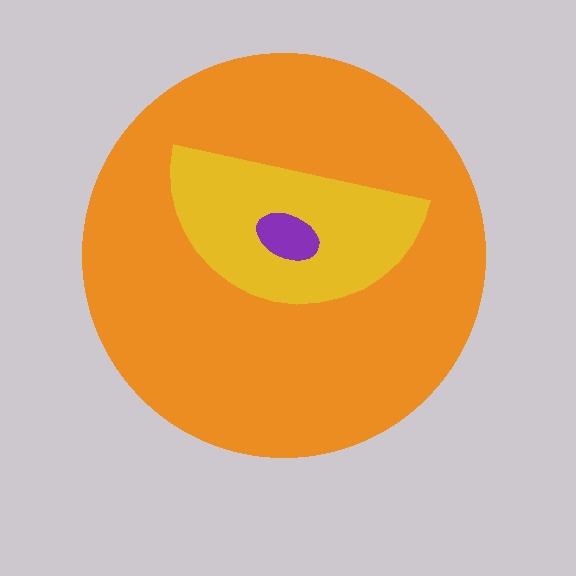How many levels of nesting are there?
3.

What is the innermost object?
The purple ellipse.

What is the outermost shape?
The orange circle.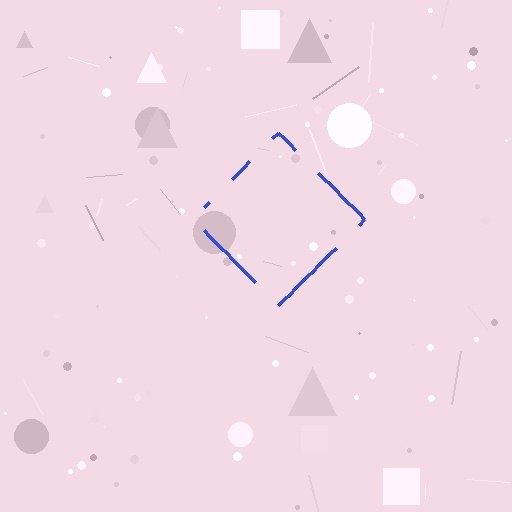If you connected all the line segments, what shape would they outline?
They would outline a diamond.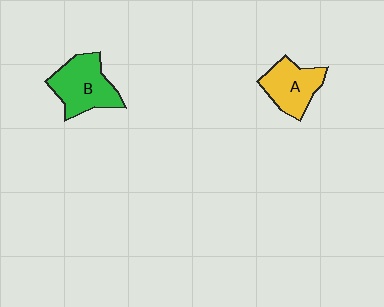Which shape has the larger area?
Shape B (green).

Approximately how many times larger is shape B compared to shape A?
Approximately 1.2 times.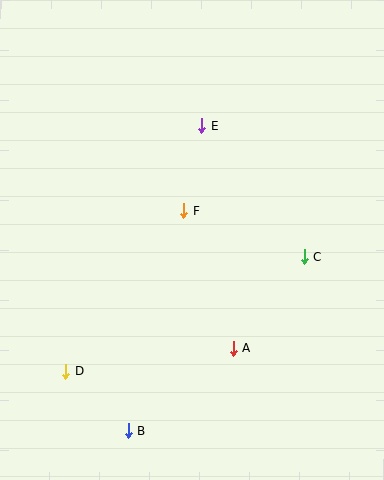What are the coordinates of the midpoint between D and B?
The midpoint between D and B is at (97, 401).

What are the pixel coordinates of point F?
Point F is at (184, 211).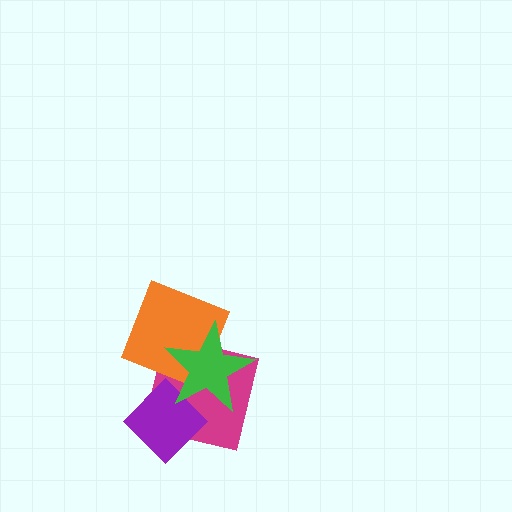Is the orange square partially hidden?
Yes, it is partially covered by another shape.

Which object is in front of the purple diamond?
The green star is in front of the purple diamond.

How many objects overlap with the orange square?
2 objects overlap with the orange square.